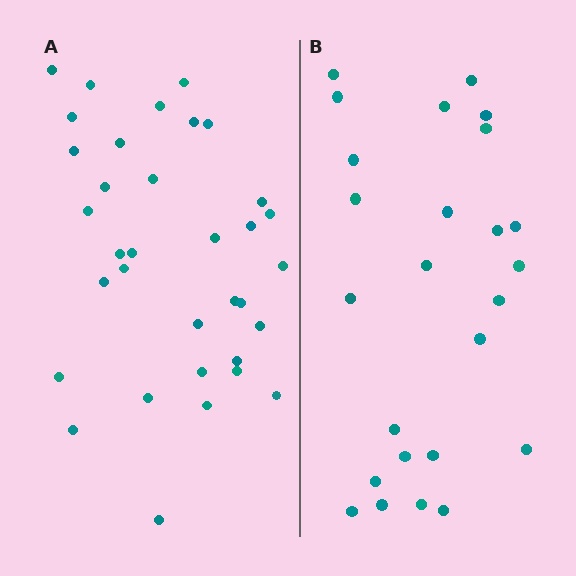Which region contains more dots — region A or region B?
Region A (the left region) has more dots.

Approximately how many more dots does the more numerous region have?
Region A has roughly 8 or so more dots than region B.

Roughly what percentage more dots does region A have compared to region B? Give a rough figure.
About 35% more.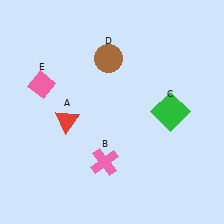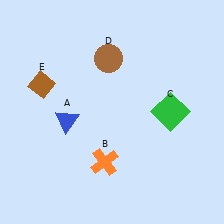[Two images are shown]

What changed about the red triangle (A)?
In Image 1, A is red. In Image 2, it changed to blue.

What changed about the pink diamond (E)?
In Image 1, E is pink. In Image 2, it changed to brown.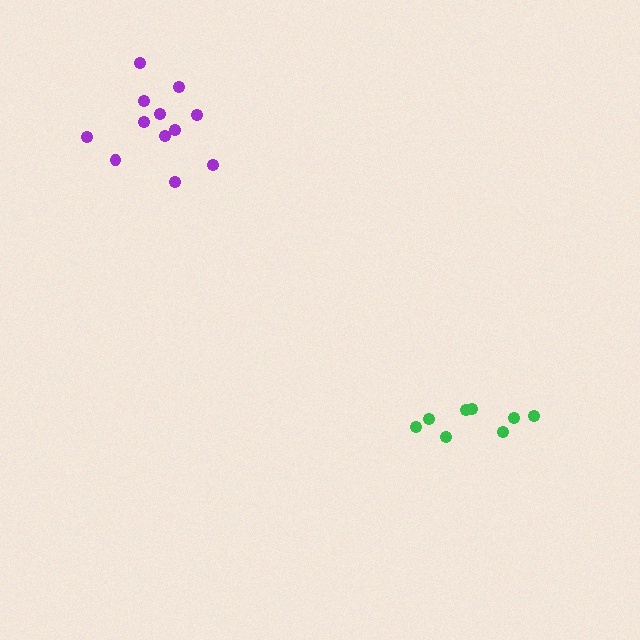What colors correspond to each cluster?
The clusters are colored: purple, green.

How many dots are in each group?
Group 1: 12 dots, Group 2: 8 dots (20 total).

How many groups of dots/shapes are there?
There are 2 groups.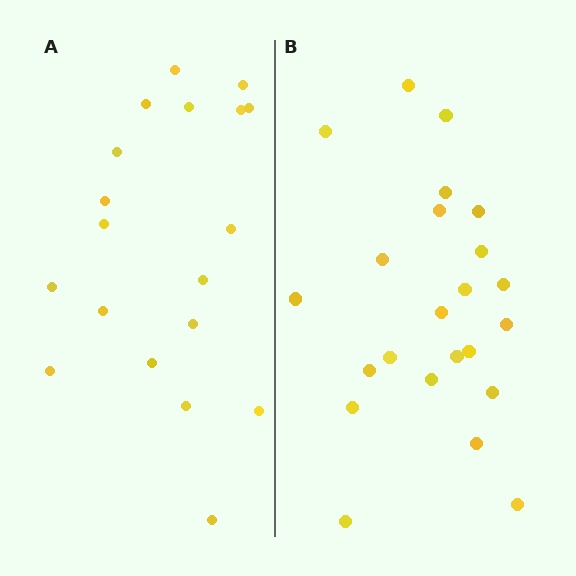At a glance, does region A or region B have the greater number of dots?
Region B (the right region) has more dots.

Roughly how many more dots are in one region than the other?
Region B has about 4 more dots than region A.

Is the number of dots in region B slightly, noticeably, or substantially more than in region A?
Region B has only slightly more — the two regions are fairly close. The ratio is roughly 1.2 to 1.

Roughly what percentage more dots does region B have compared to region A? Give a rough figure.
About 20% more.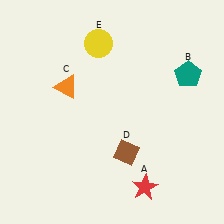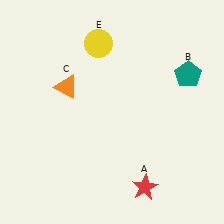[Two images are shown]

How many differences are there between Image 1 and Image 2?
There is 1 difference between the two images.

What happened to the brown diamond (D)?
The brown diamond (D) was removed in Image 2. It was in the bottom-right area of Image 1.